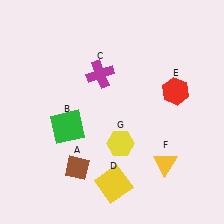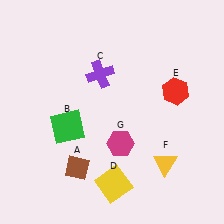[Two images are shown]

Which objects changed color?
C changed from magenta to purple. G changed from yellow to magenta.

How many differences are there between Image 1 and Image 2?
There are 2 differences between the two images.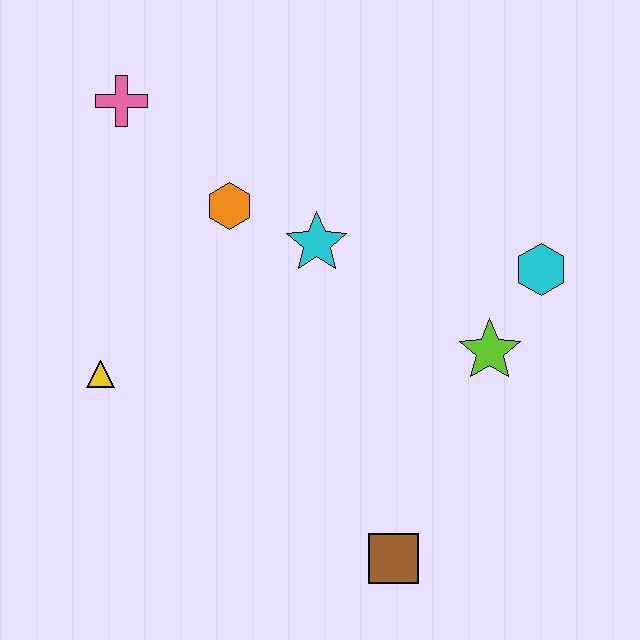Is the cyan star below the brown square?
No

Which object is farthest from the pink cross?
The brown square is farthest from the pink cross.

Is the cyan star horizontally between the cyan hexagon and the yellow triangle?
Yes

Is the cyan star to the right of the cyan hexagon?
No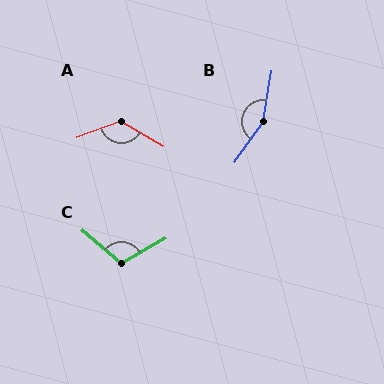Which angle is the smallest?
C, at approximately 109 degrees.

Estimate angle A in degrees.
Approximately 129 degrees.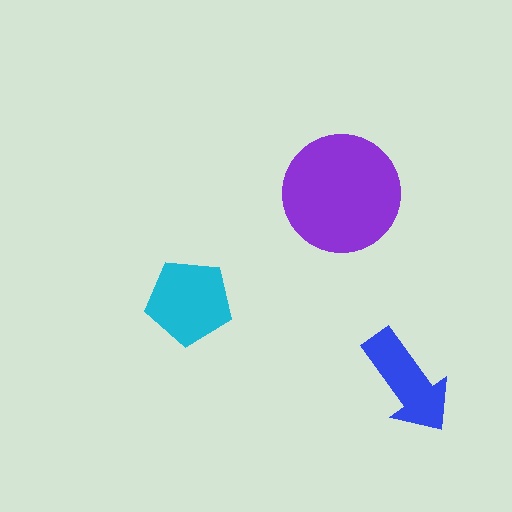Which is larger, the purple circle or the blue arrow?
The purple circle.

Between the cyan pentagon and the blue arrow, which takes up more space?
The cyan pentagon.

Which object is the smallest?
The blue arrow.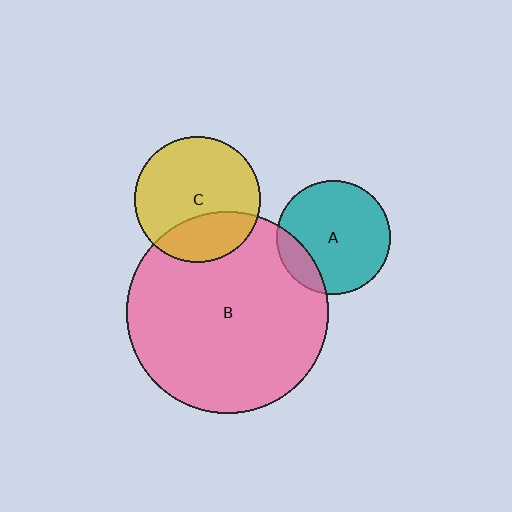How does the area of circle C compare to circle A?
Approximately 1.2 times.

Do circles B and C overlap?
Yes.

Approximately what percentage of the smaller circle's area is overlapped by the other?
Approximately 30%.